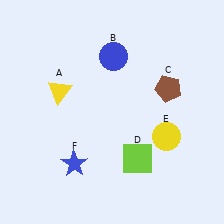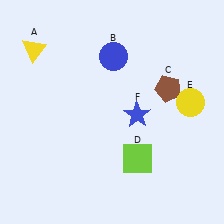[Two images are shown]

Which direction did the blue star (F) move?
The blue star (F) moved right.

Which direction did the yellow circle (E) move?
The yellow circle (E) moved up.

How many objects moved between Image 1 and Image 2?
3 objects moved between the two images.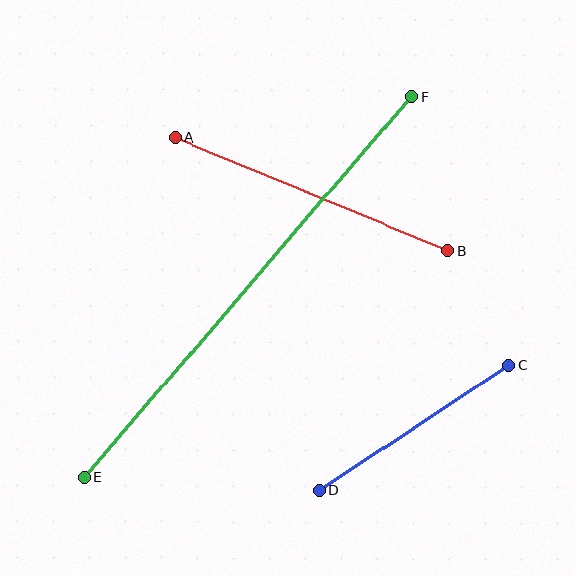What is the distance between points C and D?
The distance is approximately 227 pixels.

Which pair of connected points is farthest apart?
Points E and F are farthest apart.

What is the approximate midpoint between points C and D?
The midpoint is at approximately (414, 428) pixels.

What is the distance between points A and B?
The distance is approximately 296 pixels.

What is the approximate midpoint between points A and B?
The midpoint is at approximately (311, 194) pixels.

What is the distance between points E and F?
The distance is approximately 502 pixels.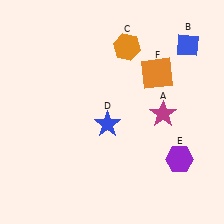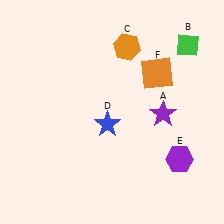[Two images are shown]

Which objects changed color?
A changed from magenta to purple. B changed from blue to green.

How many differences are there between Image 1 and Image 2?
There are 2 differences between the two images.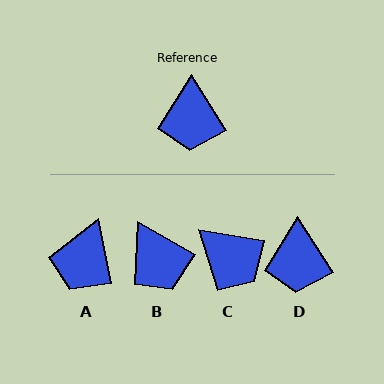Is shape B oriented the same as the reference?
No, it is off by about 28 degrees.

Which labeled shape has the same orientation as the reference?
D.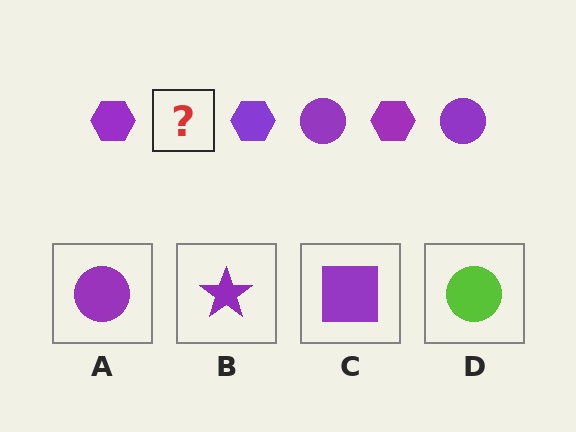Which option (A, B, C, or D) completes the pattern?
A.